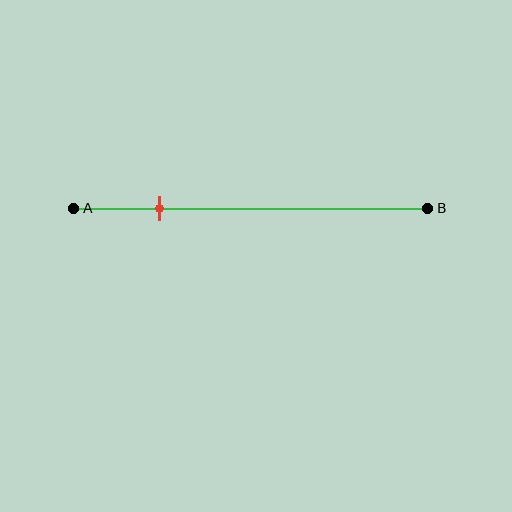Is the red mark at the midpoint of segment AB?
No, the mark is at about 25% from A, not at the 50% midpoint.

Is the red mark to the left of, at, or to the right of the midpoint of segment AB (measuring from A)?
The red mark is to the left of the midpoint of segment AB.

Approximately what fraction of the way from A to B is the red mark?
The red mark is approximately 25% of the way from A to B.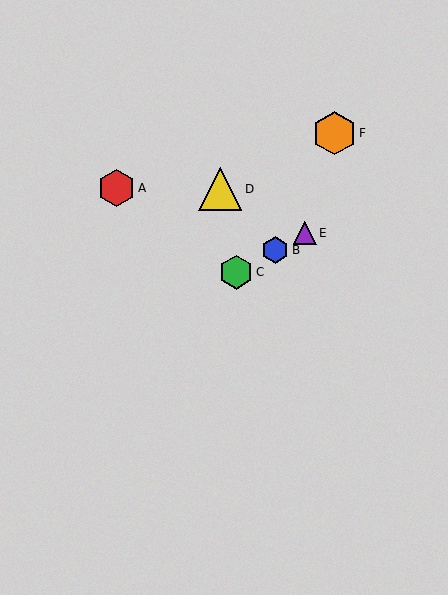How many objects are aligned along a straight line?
3 objects (B, C, E) are aligned along a straight line.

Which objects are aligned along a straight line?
Objects B, C, E are aligned along a straight line.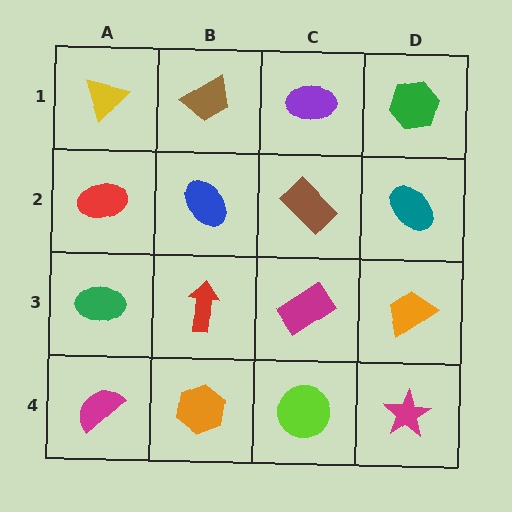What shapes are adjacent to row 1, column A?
A red ellipse (row 2, column A), a brown trapezoid (row 1, column B).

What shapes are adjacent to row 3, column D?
A teal ellipse (row 2, column D), a magenta star (row 4, column D), a magenta rectangle (row 3, column C).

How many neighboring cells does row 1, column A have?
2.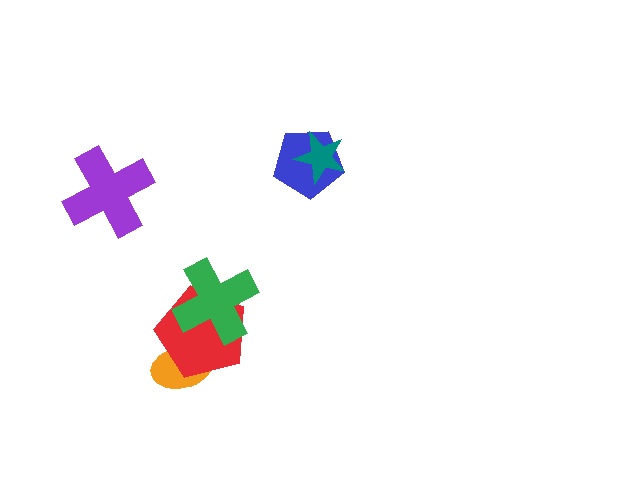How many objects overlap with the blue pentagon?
1 object overlaps with the blue pentagon.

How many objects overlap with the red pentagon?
2 objects overlap with the red pentagon.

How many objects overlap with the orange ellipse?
1 object overlaps with the orange ellipse.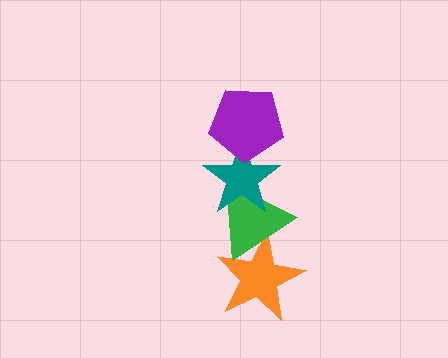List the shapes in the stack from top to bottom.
From top to bottom: the purple pentagon, the teal star, the green triangle, the orange star.